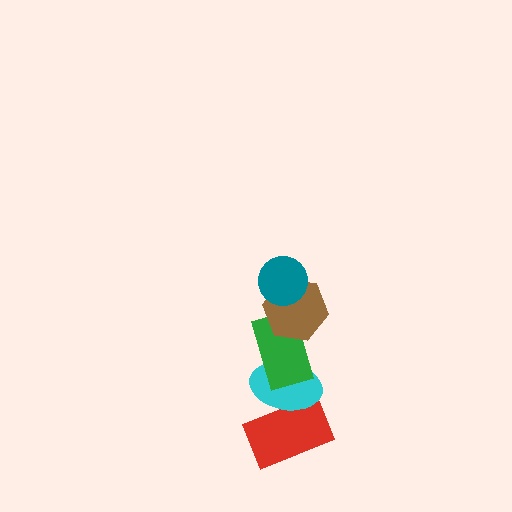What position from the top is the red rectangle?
The red rectangle is 5th from the top.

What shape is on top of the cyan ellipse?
The green rectangle is on top of the cyan ellipse.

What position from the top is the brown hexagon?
The brown hexagon is 2nd from the top.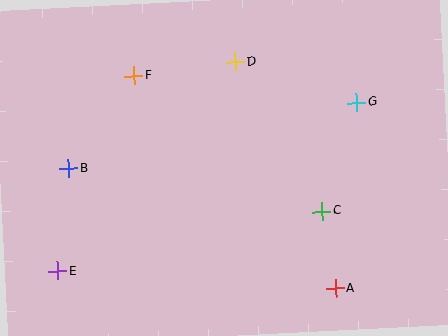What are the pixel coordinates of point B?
Point B is at (69, 169).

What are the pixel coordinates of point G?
Point G is at (356, 102).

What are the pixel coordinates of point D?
Point D is at (236, 62).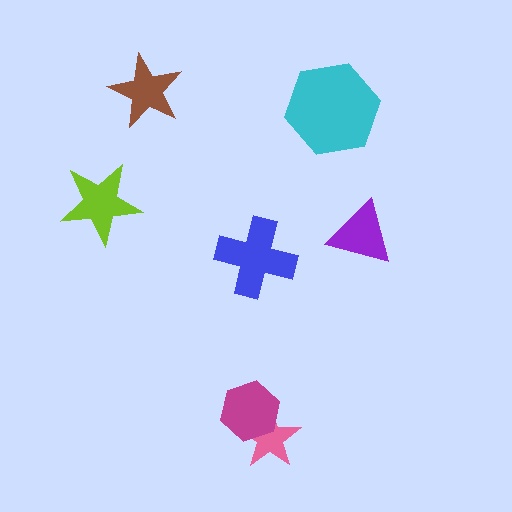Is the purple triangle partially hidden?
No, no other shape covers it.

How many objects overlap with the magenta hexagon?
1 object overlaps with the magenta hexagon.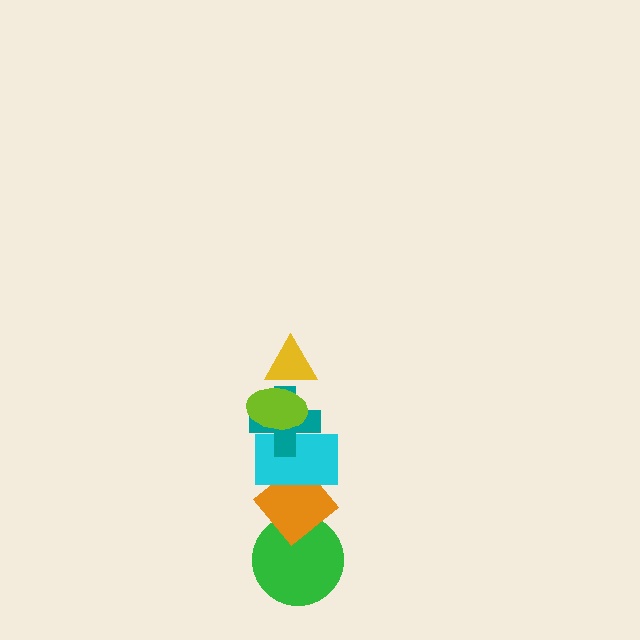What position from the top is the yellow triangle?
The yellow triangle is 1st from the top.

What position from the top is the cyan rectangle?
The cyan rectangle is 4th from the top.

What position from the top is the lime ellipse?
The lime ellipse is 2nd from the top.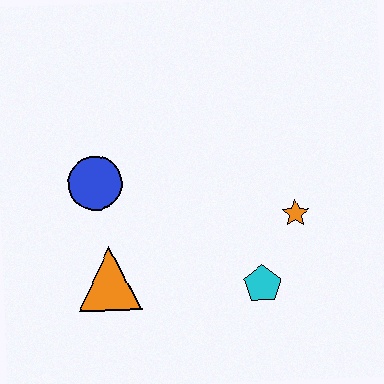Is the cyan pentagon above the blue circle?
No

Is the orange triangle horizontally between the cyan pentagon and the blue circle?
Yes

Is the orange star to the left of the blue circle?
No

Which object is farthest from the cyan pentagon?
The blue circle is farthest from the cyan pentagon.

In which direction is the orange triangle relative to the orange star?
The orange triangle is to the left of the orange star.